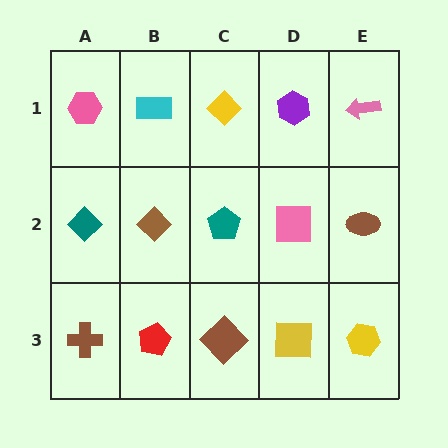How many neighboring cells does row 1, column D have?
3.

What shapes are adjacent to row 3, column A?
A teal diamond (row 2, column A), a red pentagon (row 3, column B).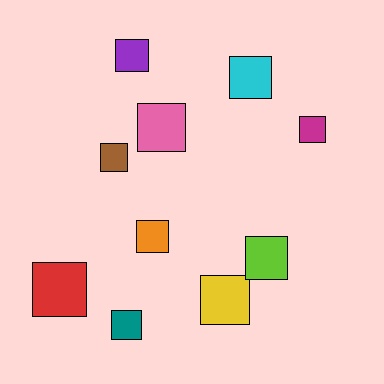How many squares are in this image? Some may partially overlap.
There are 10 squares.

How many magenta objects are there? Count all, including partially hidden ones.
There is 1 magenta object.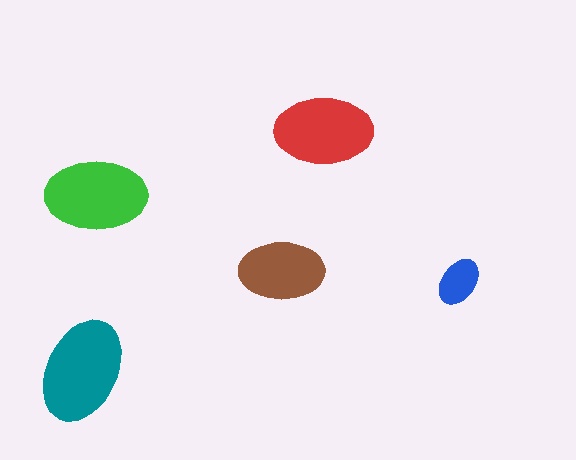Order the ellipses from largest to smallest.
the teal one, the green one, the red one, the brown one, the blue one.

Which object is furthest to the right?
The blue ellipse is rightmost.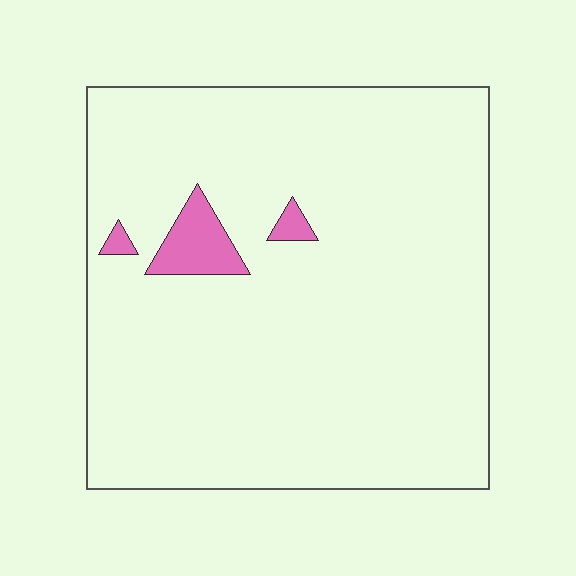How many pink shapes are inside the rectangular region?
3.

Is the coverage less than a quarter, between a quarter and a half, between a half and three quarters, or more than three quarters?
Less than a quarter.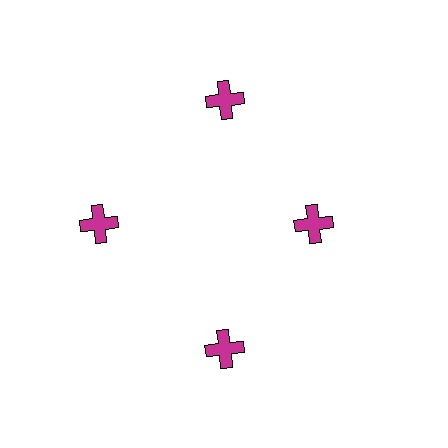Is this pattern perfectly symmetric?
No. The 4 magenta crosses are arranged in a ring, but one element near the 3 o'clock position is pulled inward toward the center, breaking the 4-fold rotational symmetry.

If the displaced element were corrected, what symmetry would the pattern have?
It would have 4-fold rotational symmetry — the pattern would map onto itself every 90 degrees.